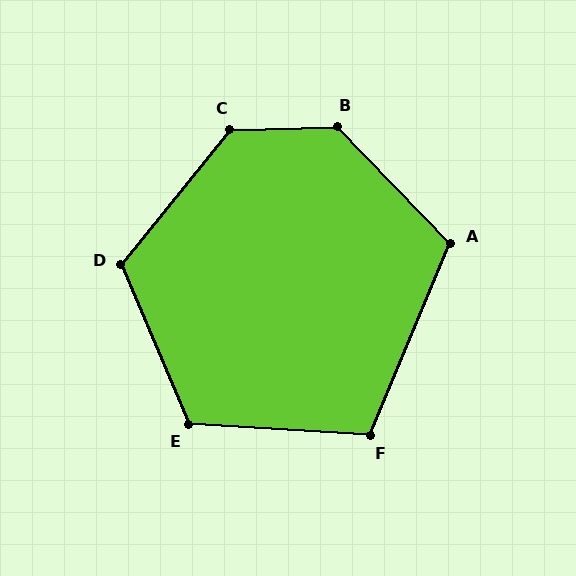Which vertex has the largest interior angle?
B, at approximately 133 degrees.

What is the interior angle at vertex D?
Approximately 118 degrees (obtuse).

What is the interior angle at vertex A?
Approximately 113 degrees (obtuse).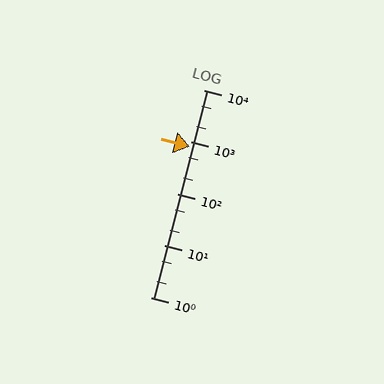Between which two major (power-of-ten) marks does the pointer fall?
The pointer is between 100 and 1000.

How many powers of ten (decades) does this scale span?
The scale spans 4 decades, from 1 to 10000.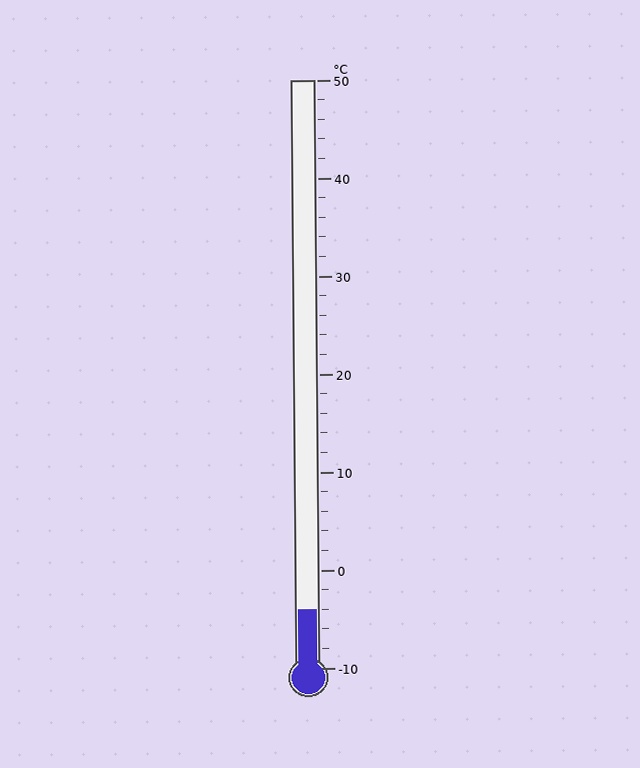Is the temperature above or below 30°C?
The temperature is below 30°C.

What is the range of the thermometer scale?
The thermometer scale ranges from -10°C to 50°C.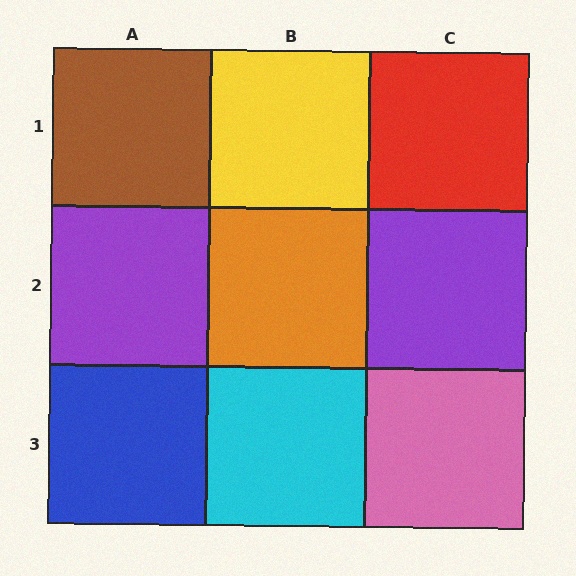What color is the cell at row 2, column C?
Purple.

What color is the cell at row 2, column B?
Orange.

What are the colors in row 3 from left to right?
Blue, cyan, pink.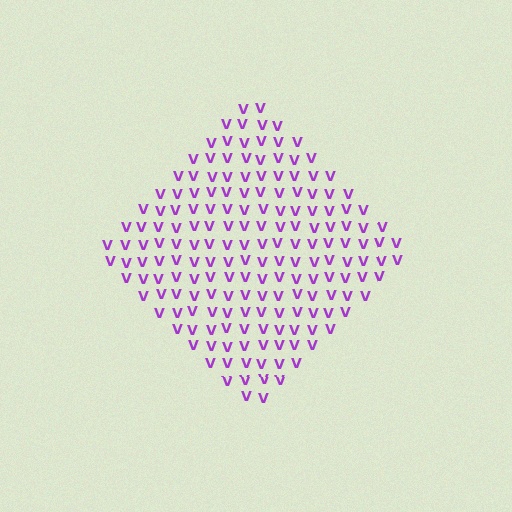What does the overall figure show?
The overall figure shows a diamond.